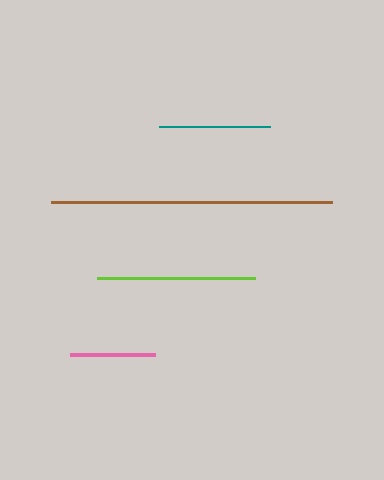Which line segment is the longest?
The brown line is the longest at approximately 281 pixels.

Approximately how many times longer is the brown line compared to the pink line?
The brown line is approximately 3.3 times the length of the pink line.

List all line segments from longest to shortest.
From longest to shortest: brown, lime, teal, pink.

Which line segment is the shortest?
The pink line is the shortest at approximately 85 pixels.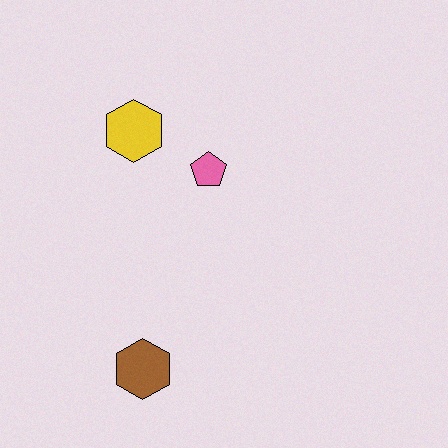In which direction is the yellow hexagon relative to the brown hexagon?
The yellow hexagon is above the brown hexagon.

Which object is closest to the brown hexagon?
The pink pentagon is closest to the brown hexagon.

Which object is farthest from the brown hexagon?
The yellow hexagon is farthest from the brown hexagon.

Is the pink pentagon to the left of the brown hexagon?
No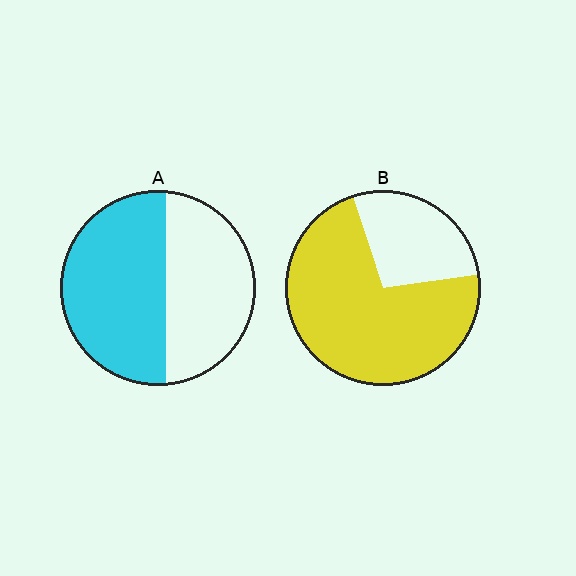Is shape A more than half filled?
Yes.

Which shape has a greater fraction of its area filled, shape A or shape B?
Shape B.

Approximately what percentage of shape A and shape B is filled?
A is approximately 55% and B is approximately 70%.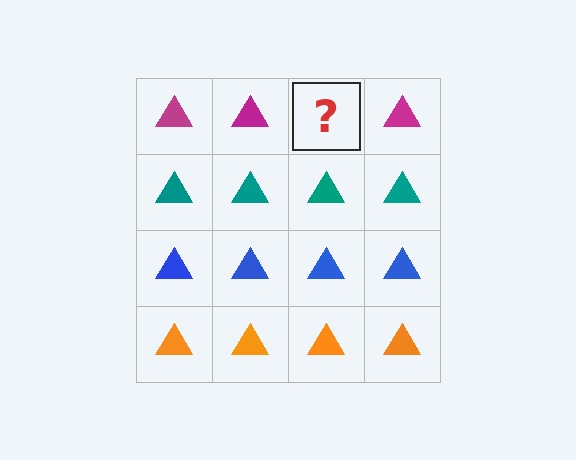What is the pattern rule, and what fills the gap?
The rule is that each row has a consistent color. The gap should be filled with a magenta triangle.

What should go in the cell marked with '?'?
The missing cell should contain a magenta triangle.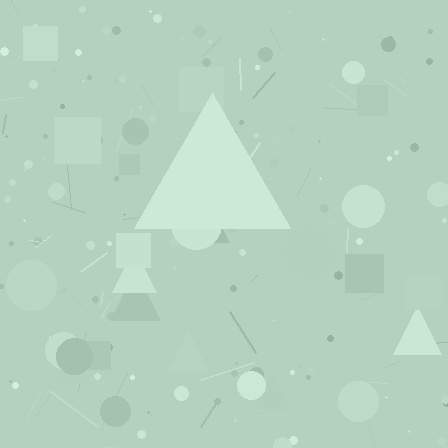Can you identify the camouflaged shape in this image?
The camouflaged shape is a triangle.